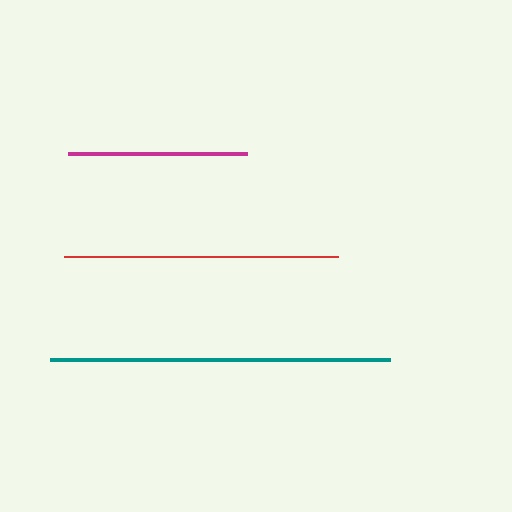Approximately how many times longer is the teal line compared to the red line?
The teal line is approximately 1.2 times the length of the red line.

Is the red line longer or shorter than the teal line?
The teal line is longer than the red line.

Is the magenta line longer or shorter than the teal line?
The teal line is longer than the magenta line.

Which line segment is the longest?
The teal line is the longest at approximately 340 pixels.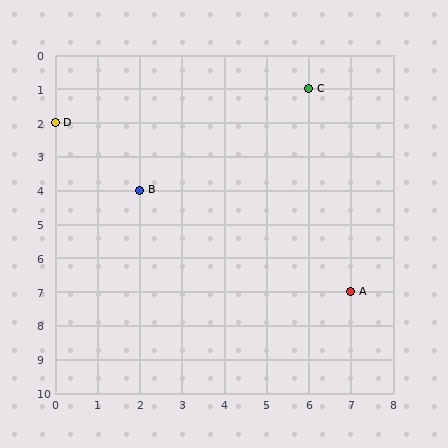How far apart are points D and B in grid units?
Points D and B are 2 columns and 2 rows apart (about 2.8 grid units diagonally).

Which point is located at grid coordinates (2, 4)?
Point B is at (2, 4).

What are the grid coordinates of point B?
Point B is at grid coordinates (2, 4).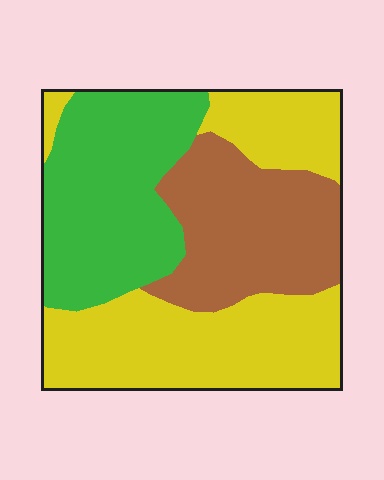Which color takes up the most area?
Yellow, at roughly 40%.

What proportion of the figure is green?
Green covers about 30% of the figure.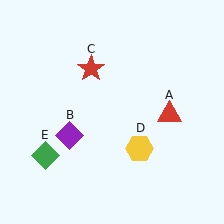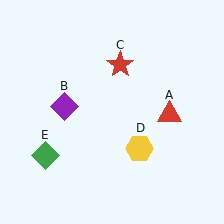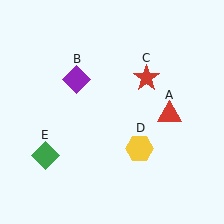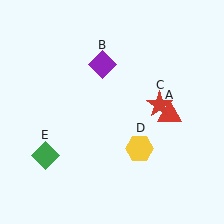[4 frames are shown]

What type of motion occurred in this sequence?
The purple diamond (object B), red star (object C) rotated clockwise around the center of the scene.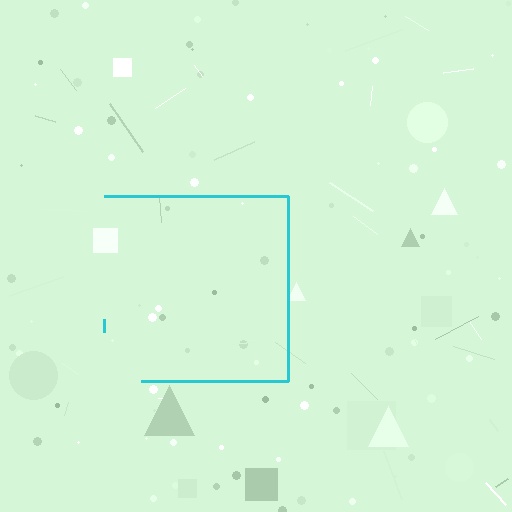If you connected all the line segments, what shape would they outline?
They would outline a square.